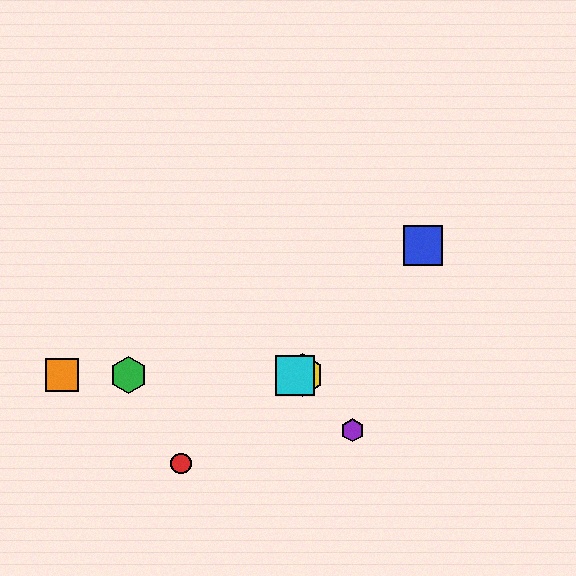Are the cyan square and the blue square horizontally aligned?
No, the cyan square is at y≈375 and the blue square is at y≈245.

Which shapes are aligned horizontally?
The green hexagon, the yellow hexagon, the orange square, the cyan square are aligned horizontally.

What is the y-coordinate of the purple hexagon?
The purple hexagon is at y≈430.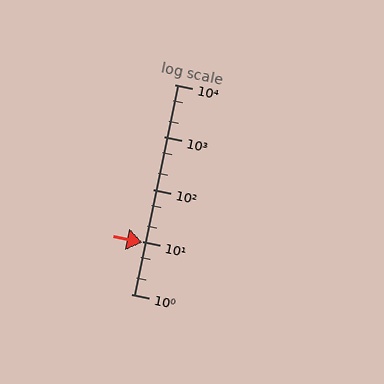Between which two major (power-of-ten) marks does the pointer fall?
The pointer is between 1 and 10.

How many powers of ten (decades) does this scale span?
The scale spans 4 decades, from 1 to 10000.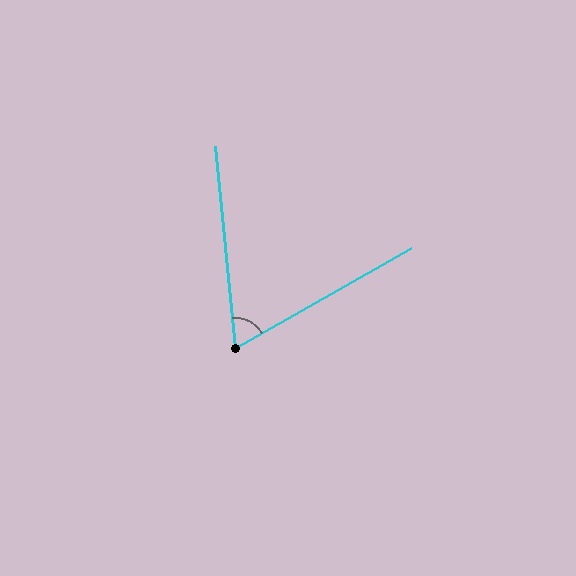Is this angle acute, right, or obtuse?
It is acute.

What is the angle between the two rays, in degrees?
Approximately 66 degrees.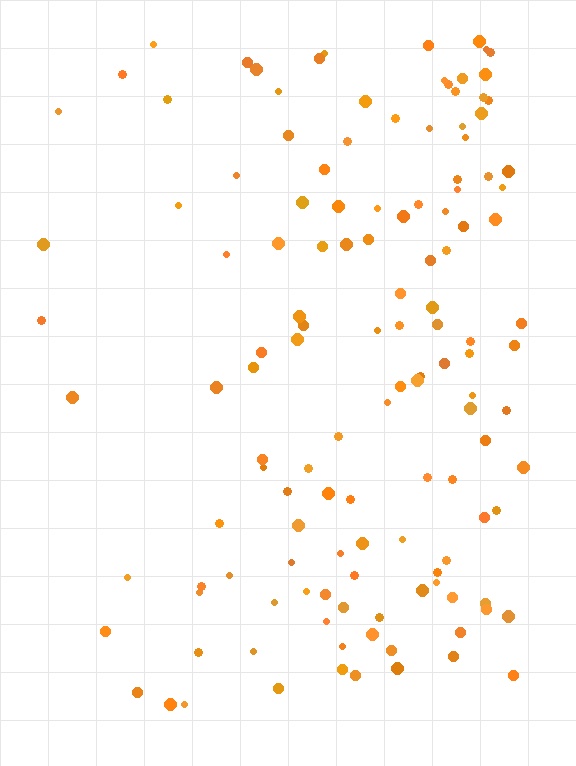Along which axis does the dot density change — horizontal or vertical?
Horizontal.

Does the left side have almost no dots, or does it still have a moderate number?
Still a moderate number, just noticeably fewer than the right.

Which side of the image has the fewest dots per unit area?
The left.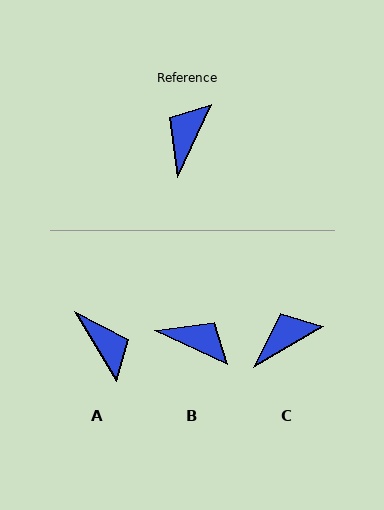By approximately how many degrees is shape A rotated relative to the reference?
Approximately 124 degrees clockwise.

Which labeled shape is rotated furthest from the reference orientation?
A, about 124 degrees away.